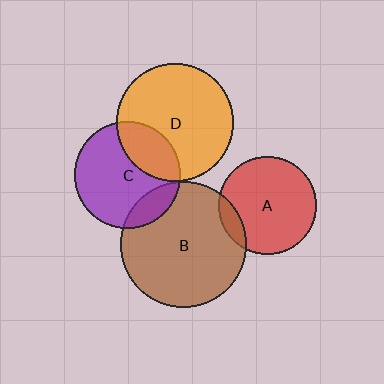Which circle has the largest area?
Circle B (brown).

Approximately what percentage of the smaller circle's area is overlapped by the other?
Approximately 15%.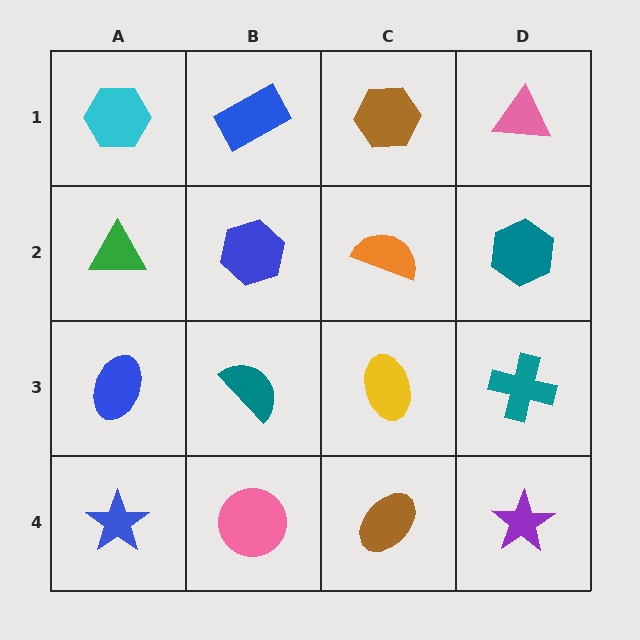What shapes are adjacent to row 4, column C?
A yellow ellipse (row 3, column C), a pink circle (row 4, column B), a purple star (row 4, column D).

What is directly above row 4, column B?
A teal semicircle.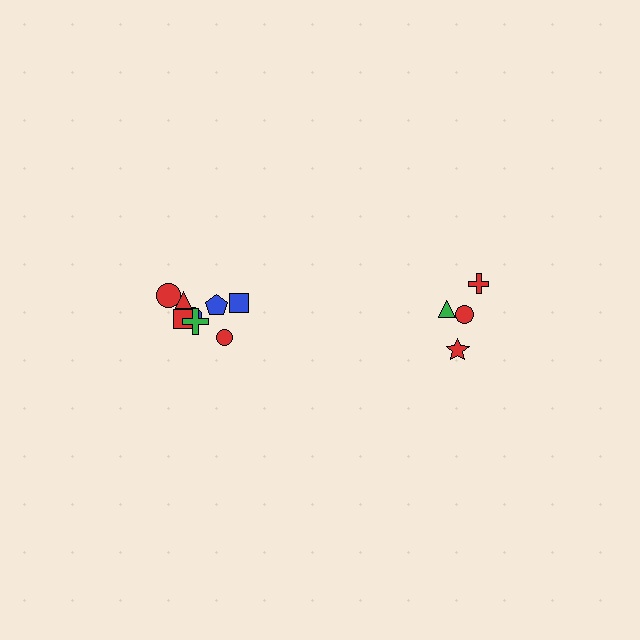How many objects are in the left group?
There are 8 objects.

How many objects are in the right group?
There are 4 objects.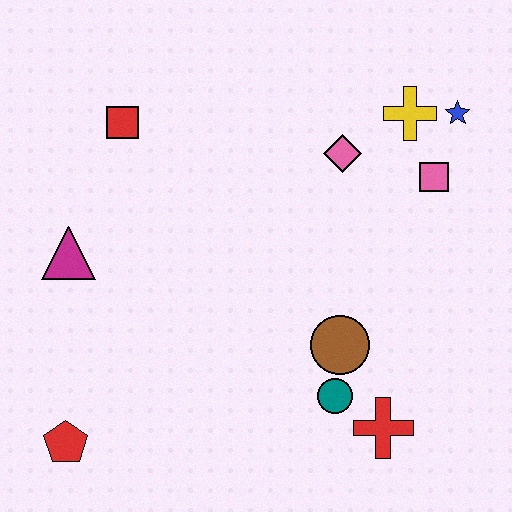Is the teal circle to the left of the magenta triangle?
No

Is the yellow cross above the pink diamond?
Yes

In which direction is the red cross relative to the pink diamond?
The red cross is below the pink diamond.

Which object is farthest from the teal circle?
The red square is farthest from the teal circle.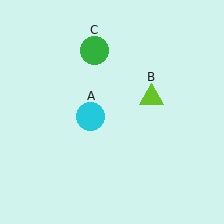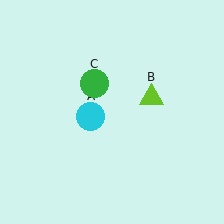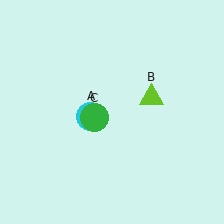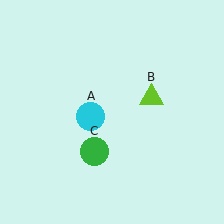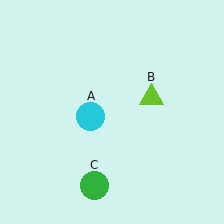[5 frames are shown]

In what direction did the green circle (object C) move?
The green circle (object C) moved down.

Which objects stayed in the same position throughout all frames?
Cyan circle (object A) and lime triangle (object B) remained stationary.